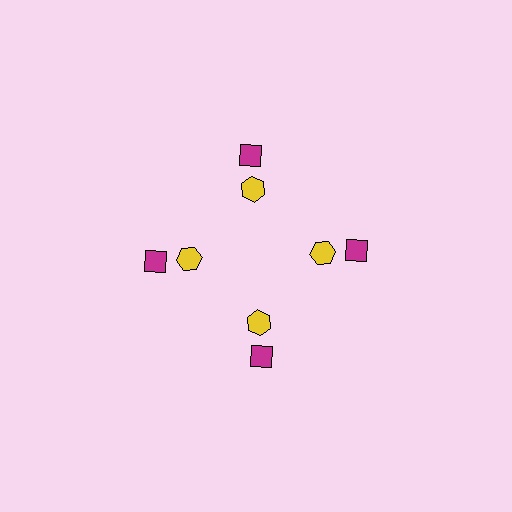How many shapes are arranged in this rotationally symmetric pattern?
There are 12 shapes, arranged in 4 groups of 3.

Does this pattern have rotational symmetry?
Yes, this pattern has 4-fold rotational symmetry. It looks the same after rotating 90 degrees around the center.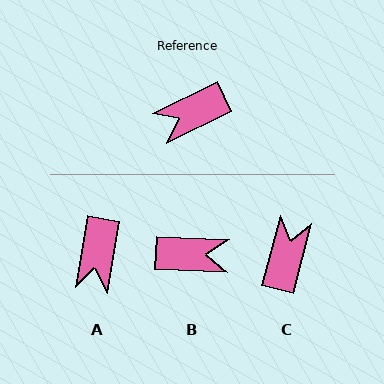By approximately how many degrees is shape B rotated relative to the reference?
Approximately 152 degrees counter-clockwise.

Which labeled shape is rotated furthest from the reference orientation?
B, about 152 degrees away.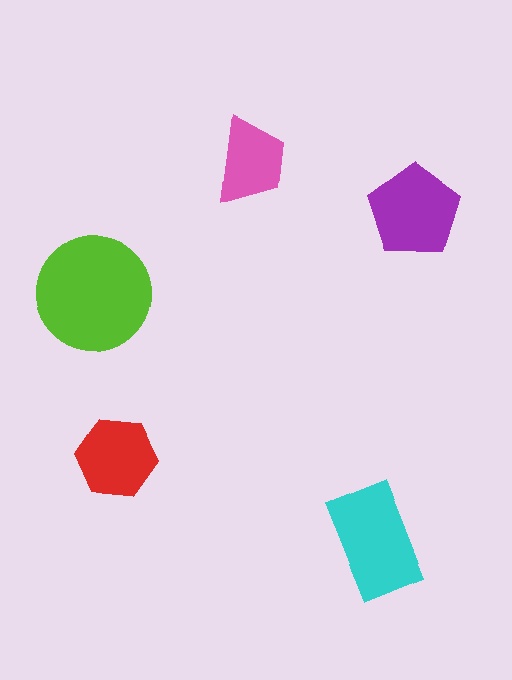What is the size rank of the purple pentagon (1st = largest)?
3rd.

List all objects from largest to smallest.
The lime circle, the cyan rectangle, the purple pentagon, the red hexagon, the pink trapezoid.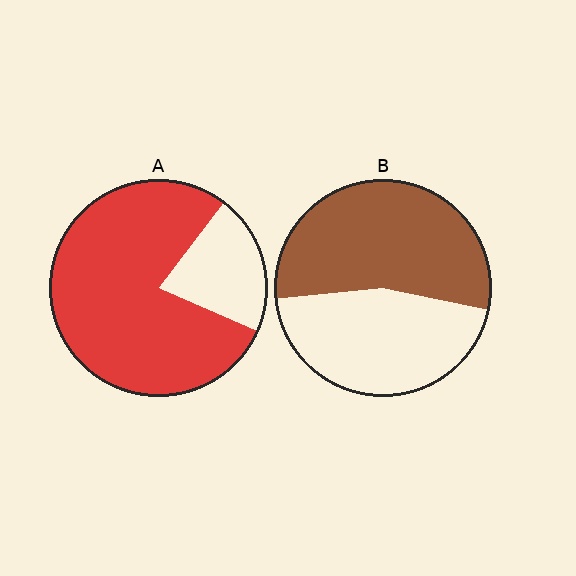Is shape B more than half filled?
Yes.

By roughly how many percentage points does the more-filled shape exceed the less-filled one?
By roughly 25 percentage points (A over B).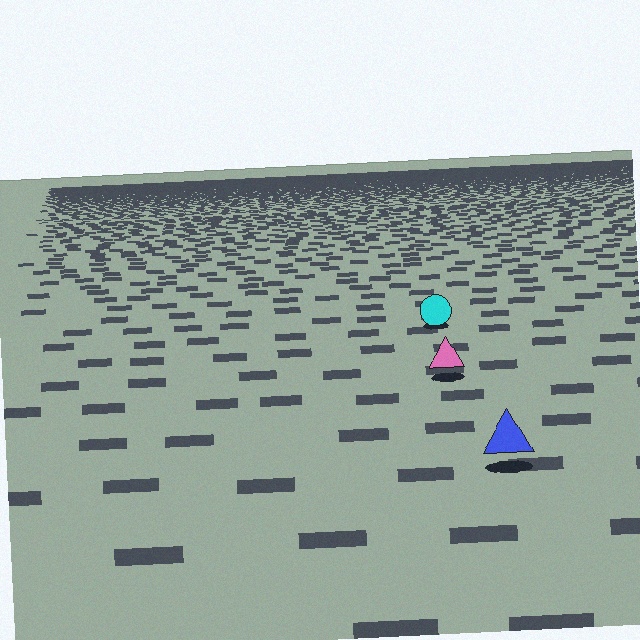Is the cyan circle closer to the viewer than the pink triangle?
No. The pink triangle is closer — you can tell from the texture gradient: the ground texture is coarser near it.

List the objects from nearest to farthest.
From nearest to farthest: the blue triangle, the pink triangle, the cyan circle.